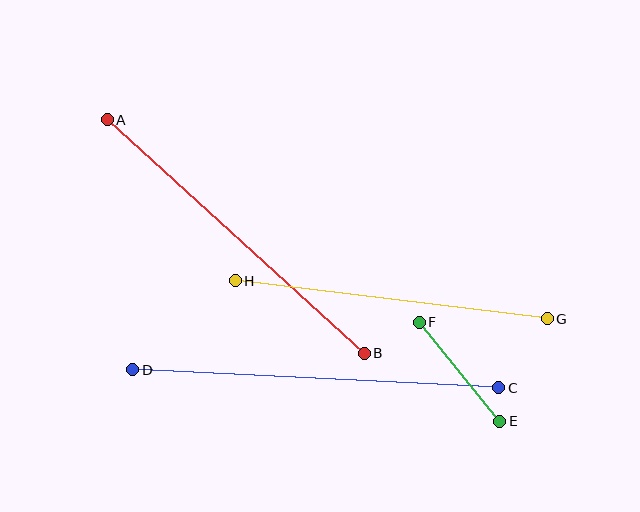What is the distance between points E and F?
The distance is approximately 128 pixels.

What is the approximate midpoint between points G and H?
The midpoint is at approximately (391, 300) pixels.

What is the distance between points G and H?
The distance is approximately 314 pixels.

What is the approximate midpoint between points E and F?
The midpoint is at approximately (459, 372) pixels.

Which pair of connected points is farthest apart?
Points C and D are farthest apart.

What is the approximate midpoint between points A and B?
The midpoint is at approximately (236, 237) pixels.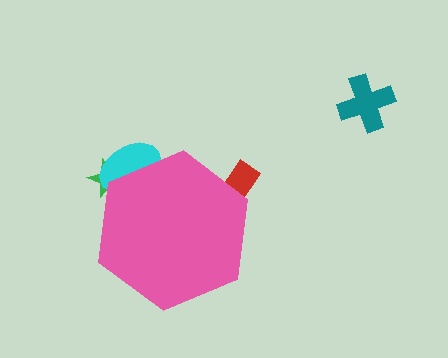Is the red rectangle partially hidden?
Yes, the red rectangle is partially hidden behind the pink hexagon.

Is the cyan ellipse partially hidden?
Yes, the cyan ellipse is partially hidden behind the pink hexagon.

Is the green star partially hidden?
Yes, the green star is partially hidden behind the pink hexagon.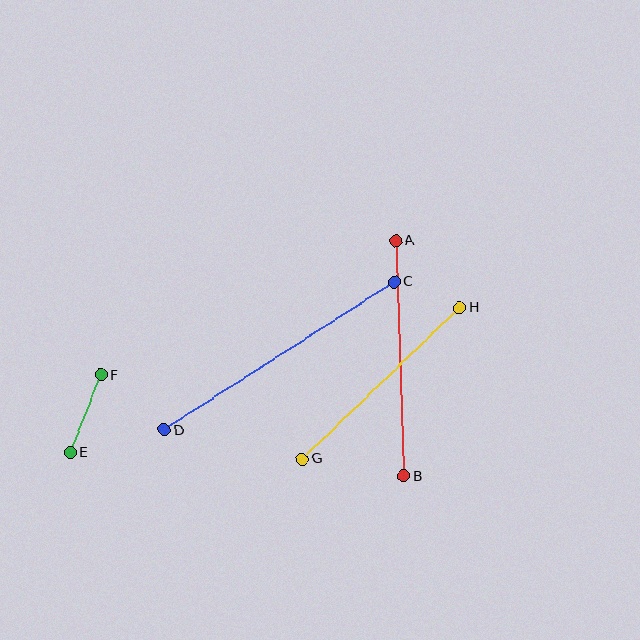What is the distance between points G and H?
The distance is approximately 218 pixels.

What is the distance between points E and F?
The distance is approximately 83 pixels.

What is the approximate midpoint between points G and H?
The midpoint is at approximately (381, 383) pixels.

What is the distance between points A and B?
The distance is approximately 235 pixels.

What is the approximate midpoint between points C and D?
The midpoint is at approximately (279, 356) pixels.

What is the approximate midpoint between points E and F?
The midpoint is at approximately (86, 414) pixels.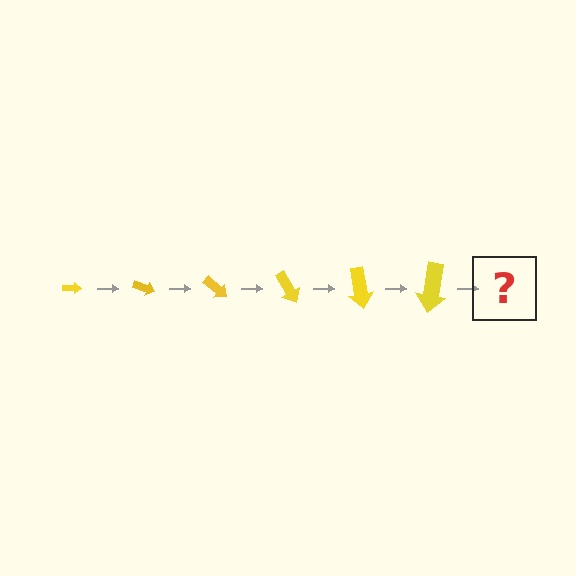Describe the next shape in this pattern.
It should be an arrow, larger than the previous one and rotated 120 degrees from the start.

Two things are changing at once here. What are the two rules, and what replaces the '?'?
The two rules are that the arrow grows larger each step and it rotates 20 degrees each step. The '?' should be an arrow, larger than the previous one and rotated 120 degrees from the start.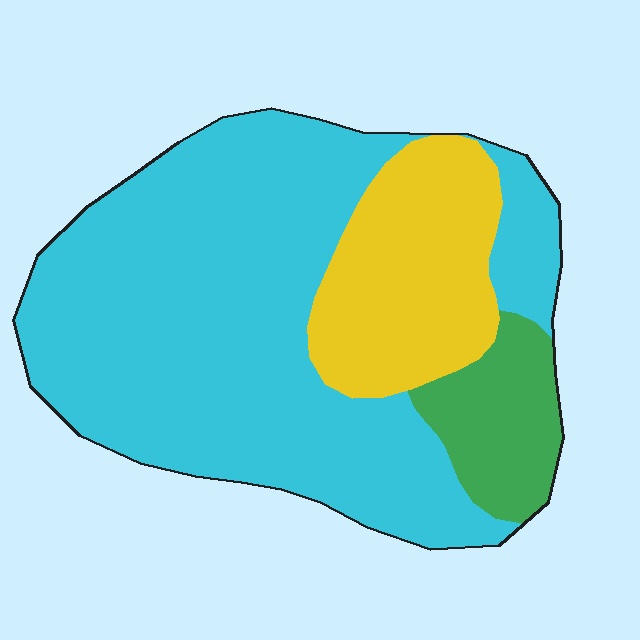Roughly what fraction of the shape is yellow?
Yellow covers roughly 20% of the shape.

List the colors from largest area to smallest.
From largest to smallest: cyan, yellow, green.